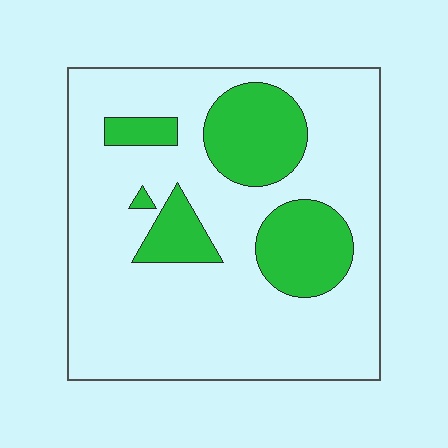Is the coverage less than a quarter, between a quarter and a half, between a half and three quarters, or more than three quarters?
Less than a quarter.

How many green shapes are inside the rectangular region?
5.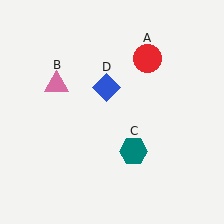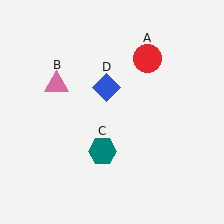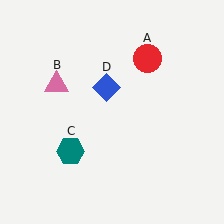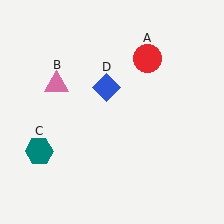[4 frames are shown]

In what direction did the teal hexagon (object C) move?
The teal hexagon (object C) moved left.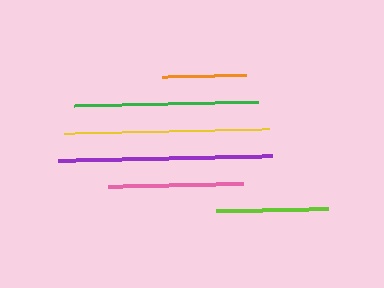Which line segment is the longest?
The purple line is the longest at approximately 214 pixels.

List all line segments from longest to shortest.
From longest to shortest: purple, yellow, green, pink, lime, orange.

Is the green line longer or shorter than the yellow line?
The yellow line is longer than the green line.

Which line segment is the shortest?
The orange line is the shortest at approximately 84 pixels.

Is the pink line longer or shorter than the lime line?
The pink line is longer than the lime line.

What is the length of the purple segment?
The purple segment is approximately 214 pixels long.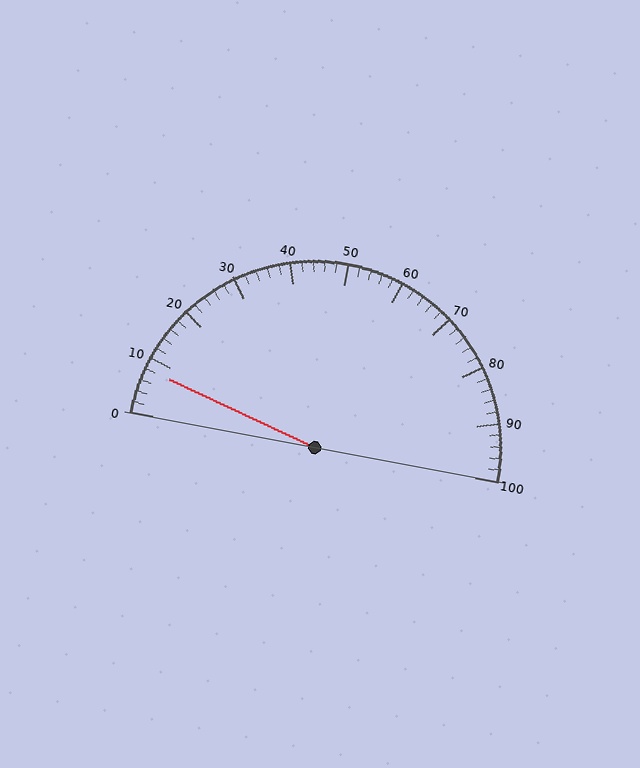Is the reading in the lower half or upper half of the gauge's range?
The reading is in the lower half of the range (0 to 100).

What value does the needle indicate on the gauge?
The needle indicates approximately 8.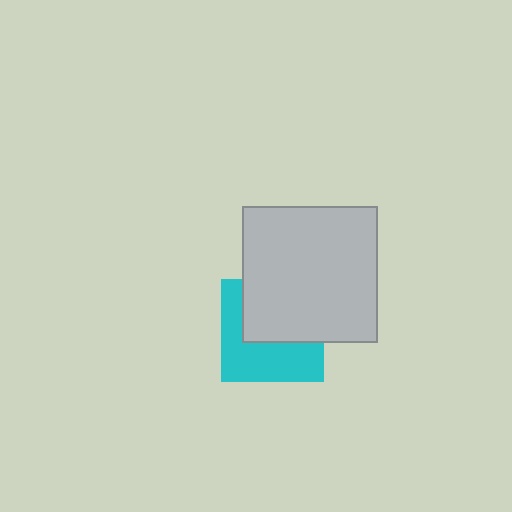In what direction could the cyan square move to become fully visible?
The cyan square could move down. That would shift it out from behind the light gray square entirely.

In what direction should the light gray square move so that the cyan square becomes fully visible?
The light gray square should move up. That is the shortest direction to clear the overlap and leave the cyan square fully visible.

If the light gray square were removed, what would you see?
You would see the complete cyan square.